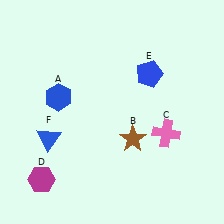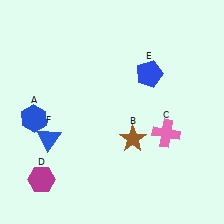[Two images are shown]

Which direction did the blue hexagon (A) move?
The blue hexagon (A) moved left.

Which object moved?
The blue hexagon (A) moved left.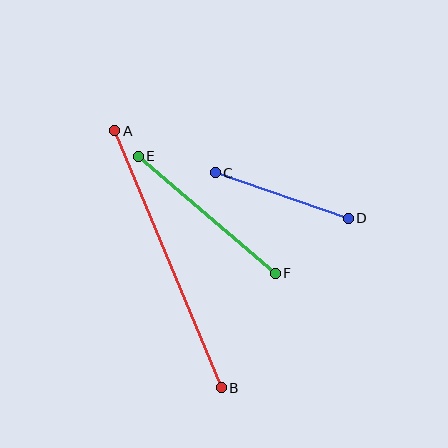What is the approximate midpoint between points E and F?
The midpoint is at approximately (207, 215) pixels.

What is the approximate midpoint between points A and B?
The midpoint is at approximately (168, 259) pixels.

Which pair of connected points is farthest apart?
Points A and B are farthest apart.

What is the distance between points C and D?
The distance is approximately 141 pixels.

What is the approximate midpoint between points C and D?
The midpoint is at approximately (282, 195) pixels.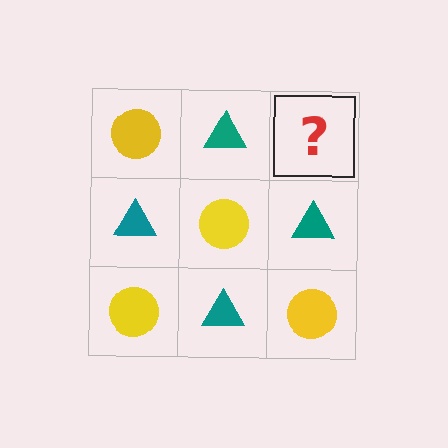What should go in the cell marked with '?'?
The missing cell should contain a yellow circle.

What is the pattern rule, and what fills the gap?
The rule is that it alternates yellow circle and teal triangle in a checkerboard pattern. The gap should be filled with a yellow circle.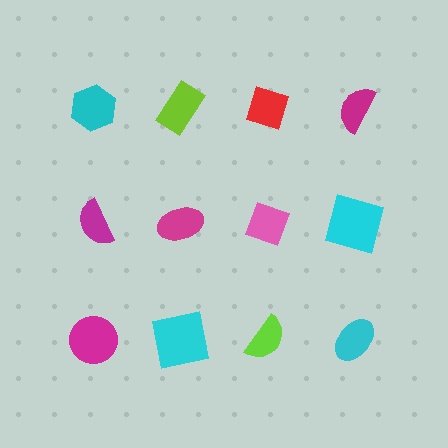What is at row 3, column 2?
A cyan square.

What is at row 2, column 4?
A cyan square.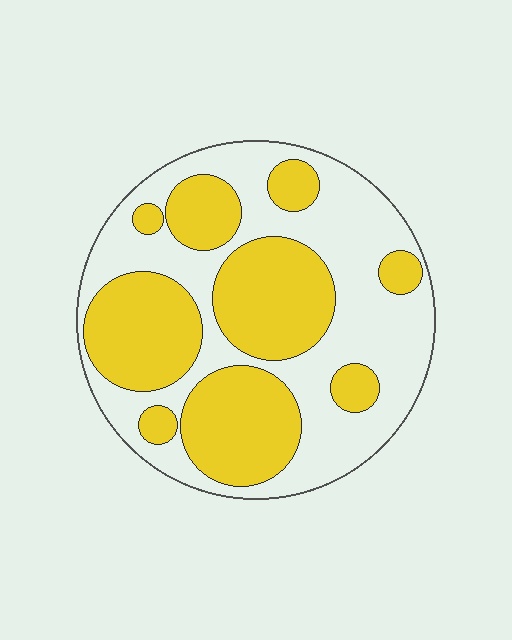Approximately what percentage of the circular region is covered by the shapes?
Approximately 45%.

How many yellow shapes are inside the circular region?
9.